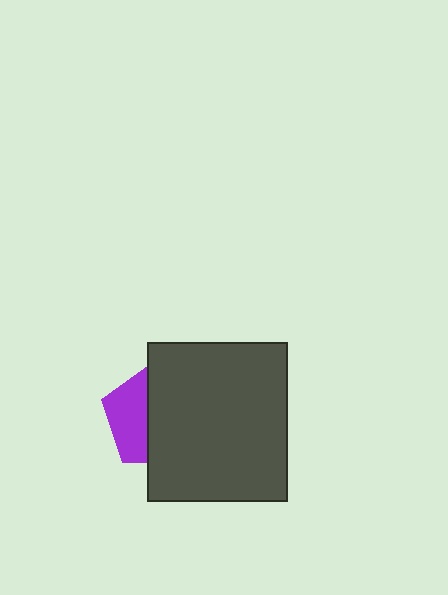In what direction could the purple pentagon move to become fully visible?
The purple pentagon could move left. That would shift it out from behind the dark gray rectangle entirely.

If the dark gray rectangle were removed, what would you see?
You would see the complete purple pentagon.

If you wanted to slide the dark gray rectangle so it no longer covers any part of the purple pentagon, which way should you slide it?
Slide it right — that is the most direct way to separate the two shapes.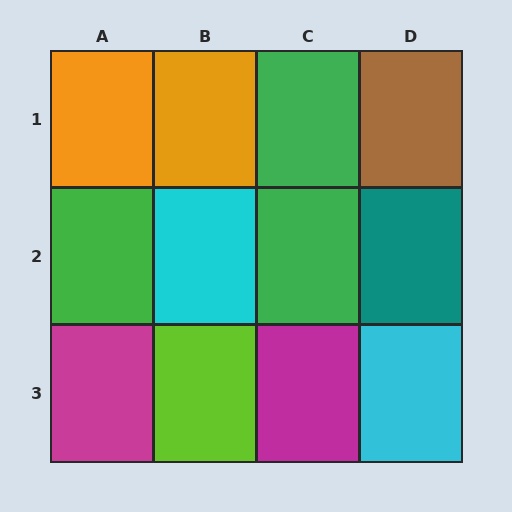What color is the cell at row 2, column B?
Cyan.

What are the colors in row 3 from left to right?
Magenta, lime, magenta, cyan.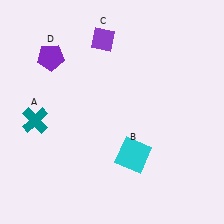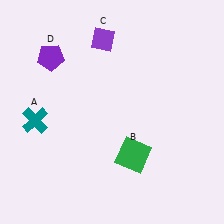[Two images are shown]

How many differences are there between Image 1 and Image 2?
There is 1 difference between the two images.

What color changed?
The square (B) changed from cyan in Image 1 to green in Image 2.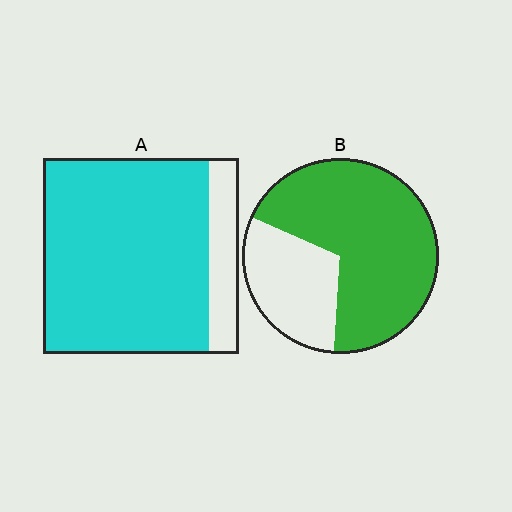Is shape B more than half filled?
Yes.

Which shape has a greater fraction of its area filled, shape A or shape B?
Shape A.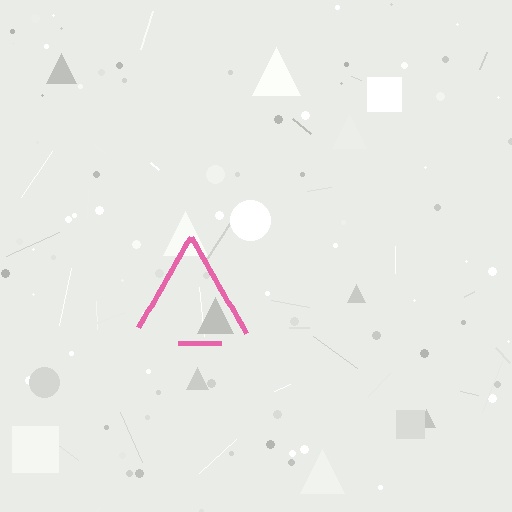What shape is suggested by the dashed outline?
The dashed outline suggests a triangle.